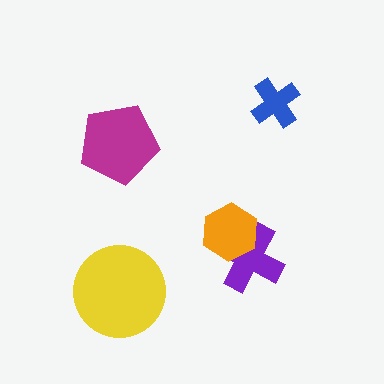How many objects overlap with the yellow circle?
0 objects overlap with the yellow circle.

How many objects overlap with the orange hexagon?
1 object overlaps with the orange hexagon.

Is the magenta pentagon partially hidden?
No, no other shape covers it.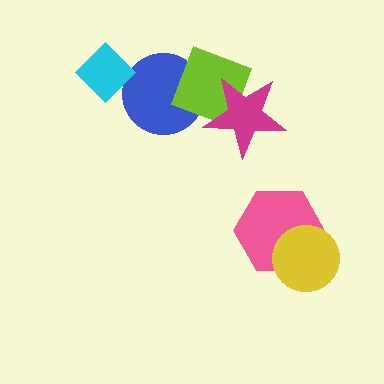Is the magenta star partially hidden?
No, no other shape covers it.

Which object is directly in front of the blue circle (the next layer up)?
The lime diamond is directly in front of the blue circle.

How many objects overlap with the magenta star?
1 object overlaps with the magenta star.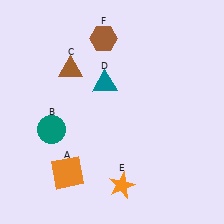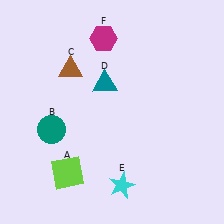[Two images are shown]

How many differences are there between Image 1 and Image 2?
There are 3 differences between the two images.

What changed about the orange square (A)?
In Image 1, A is orange. In Image 2, it changed to lime.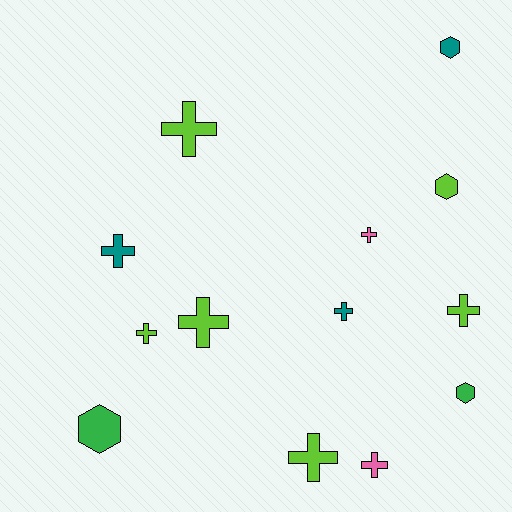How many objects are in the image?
There are 13 objects.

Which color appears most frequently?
Lime, with 6 objects.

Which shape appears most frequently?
Cross, with 9 objects.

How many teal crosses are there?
There are 2 teal crosses.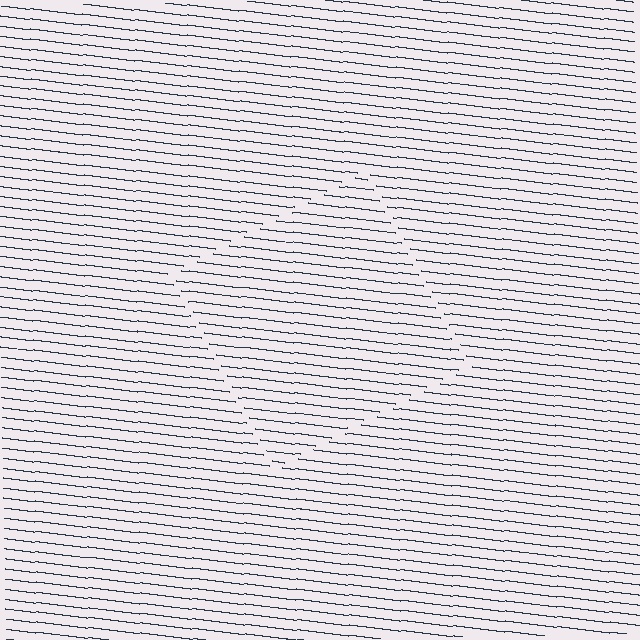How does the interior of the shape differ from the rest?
The interior of the shape contains the same grating, shifted by half a period — the contour is defined by the phase discontinuity where line-ends from the inner and outer gratings abut.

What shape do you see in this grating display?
An illusory square. The interior of the shape contains the same grating, shifted by half a period — the contour is defined by the phase discontinuity where line-ends from the inner and outer gratings abut.